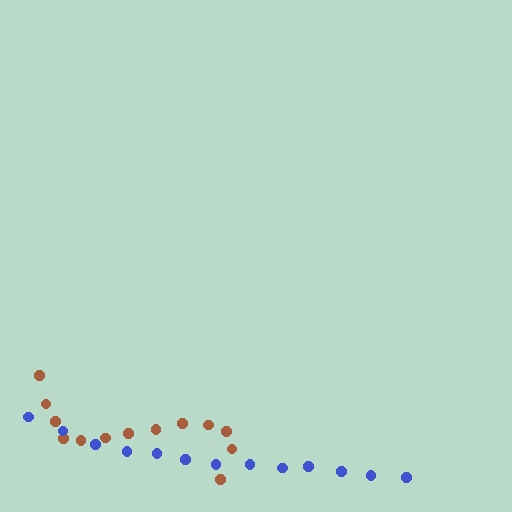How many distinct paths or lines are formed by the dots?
There are 2 distinct paths.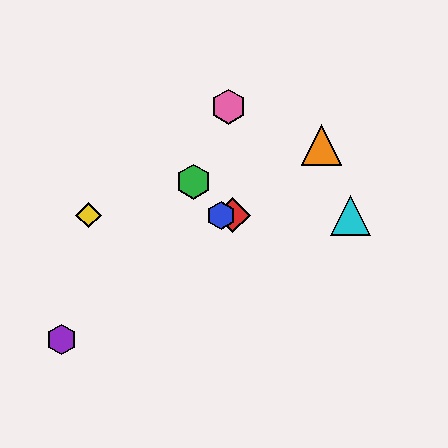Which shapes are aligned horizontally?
The red diamond, the blue hexagon, the yellow diamond, the cyan triangle are aligned horizontally.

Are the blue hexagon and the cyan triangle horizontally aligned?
Yes, both are at y≈215.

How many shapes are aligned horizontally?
4 shapes (the red diamond, the blue hexagon, the yellow diamond, the cyan triangle) are aligned horizontally.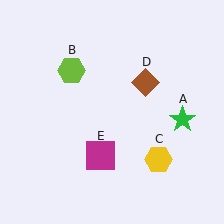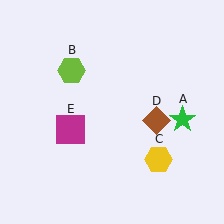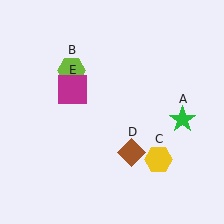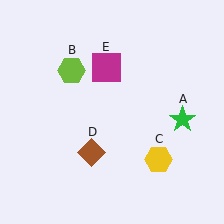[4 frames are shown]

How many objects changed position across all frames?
2 objects changed position: brown diamond (object D), magenta square (object E).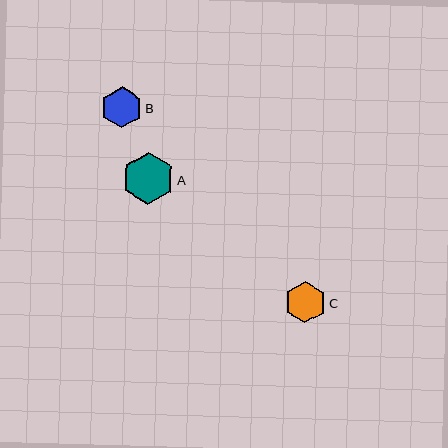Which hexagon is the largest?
Hexagon A is the largest with a size of approximately 52 pixels.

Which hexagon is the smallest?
Hexagon B is the smallest with a size of approximately 41 pixels.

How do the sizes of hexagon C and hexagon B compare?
Hexagon C and hexagon B are approximately the same size.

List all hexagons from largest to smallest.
From largest to smallest: A, C, B.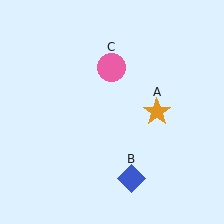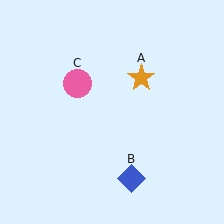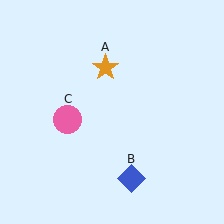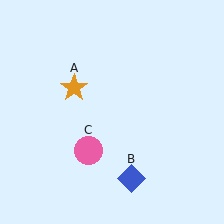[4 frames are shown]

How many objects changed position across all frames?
2 objects changed position: orange star (object A), pink circle (object C).